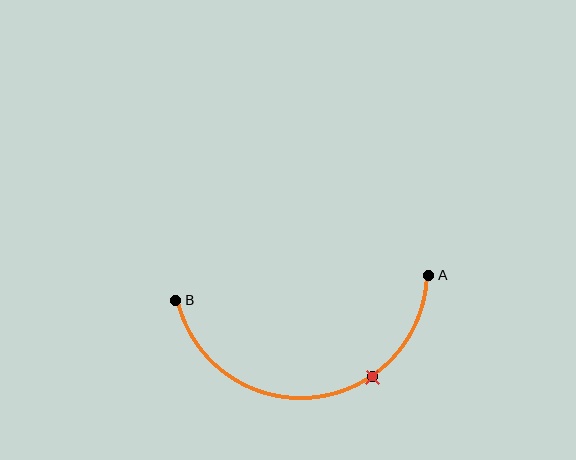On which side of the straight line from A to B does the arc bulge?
The arc bulges below the straight line connecting A and B.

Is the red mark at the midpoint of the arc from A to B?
No. The red mark lies on the arc but is closer to endpoint A. The arc midpoint would be at the point on the curve equidistant along the arc from both A and B.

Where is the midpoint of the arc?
The arc midpoint is the point on the curve farthest from the straight line joining A and B. It sits below that line.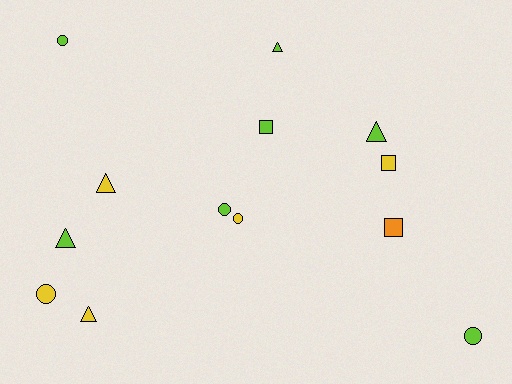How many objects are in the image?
There are 13 objects.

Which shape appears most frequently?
Circle, with 5 objects.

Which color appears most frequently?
Lime, with 7 objects.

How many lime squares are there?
There is 1 lime square.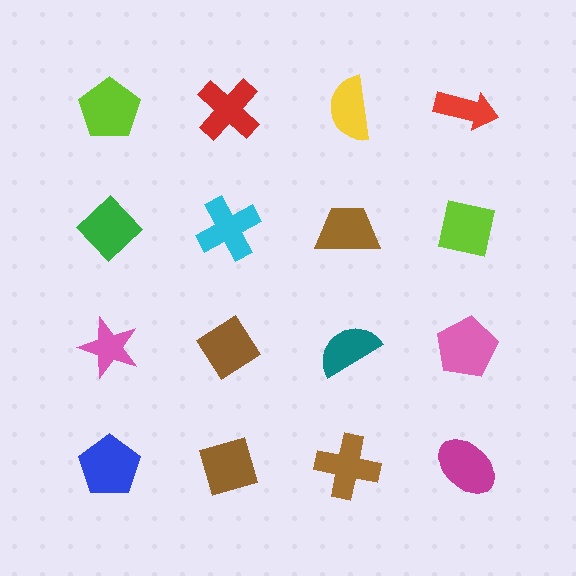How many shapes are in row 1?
4 shapes.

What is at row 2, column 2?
A cyan cross.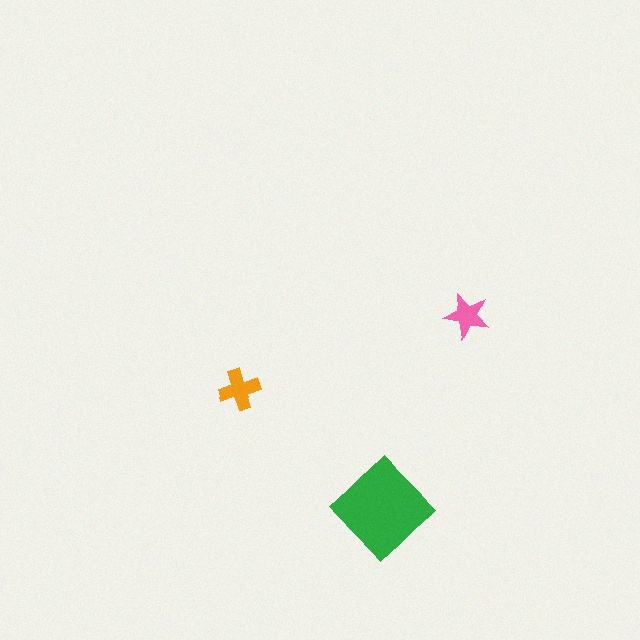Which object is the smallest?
The pink star.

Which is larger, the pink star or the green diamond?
The green diamond.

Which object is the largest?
The green diamond.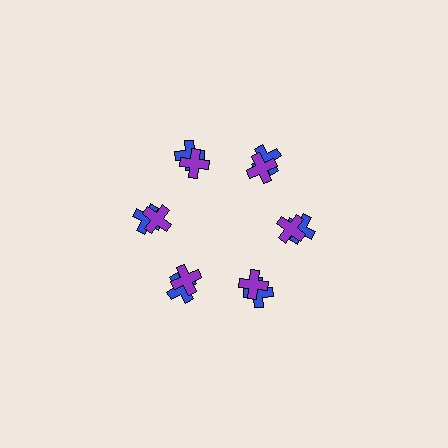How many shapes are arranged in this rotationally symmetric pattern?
There are 12 shapes, arranged in 6 groups of 2.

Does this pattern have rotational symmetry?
Yes, this pattern has 6-fold rotational symmetry. It looks the same after rotating 60 degrees around the center.